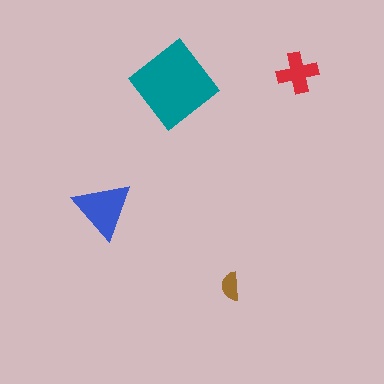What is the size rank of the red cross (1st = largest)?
3rd.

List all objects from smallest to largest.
The brown semicircle, the red cross, the blue triangle, the teal diamond.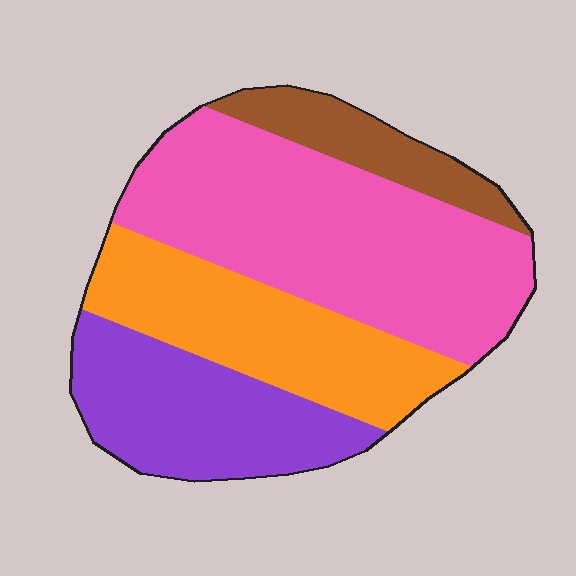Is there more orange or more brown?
Orange.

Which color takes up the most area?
Pink, at roughly 40%.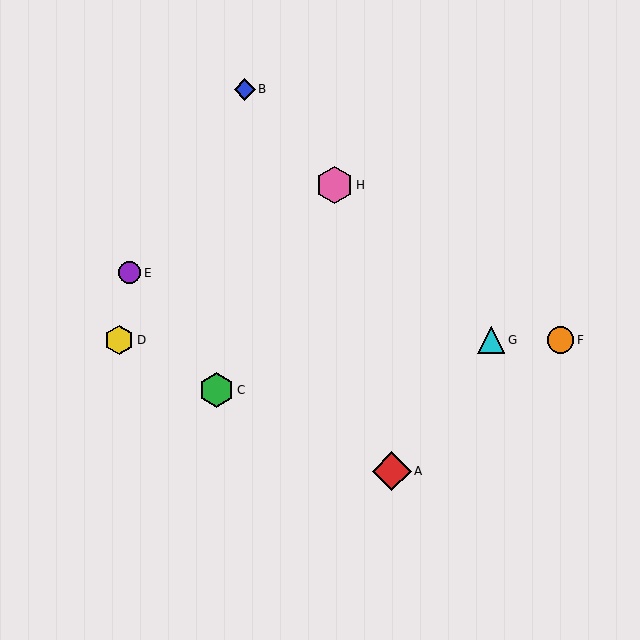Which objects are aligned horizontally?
Objects D, F, G are aligned horizontally.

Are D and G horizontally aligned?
Yes, both are at y≈340.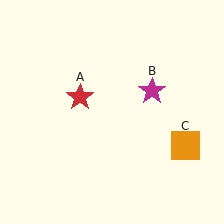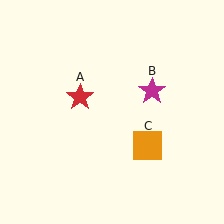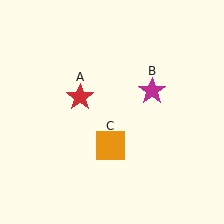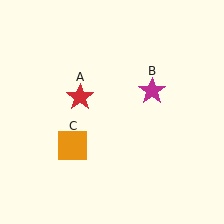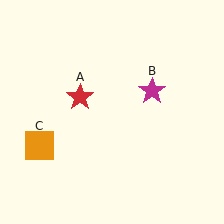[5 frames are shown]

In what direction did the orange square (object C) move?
The orange square (object C) moved left.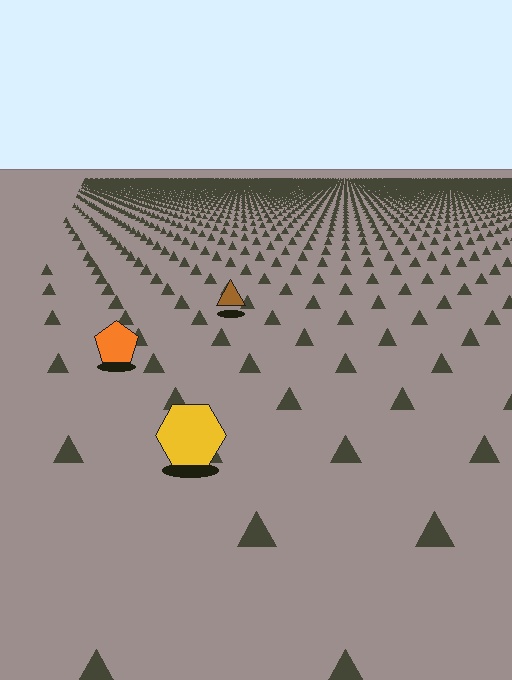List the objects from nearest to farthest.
From nearest to farthest: the yellow hexagon, the orange pentagon, the brown triangle.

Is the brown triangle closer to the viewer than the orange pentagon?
No. The orange pentagon is closer — you can tell from the texture gradient: the ground texture is coarser near it.